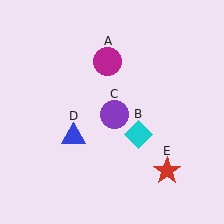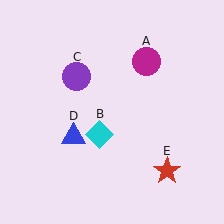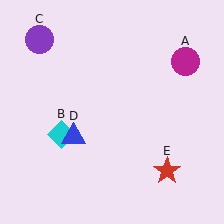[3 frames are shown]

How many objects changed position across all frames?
3 objects changed position: magenta circle (object A), cyan diamond (object B), purple circle (object C).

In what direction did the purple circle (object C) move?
The purple circle (object C) moved up and to the left.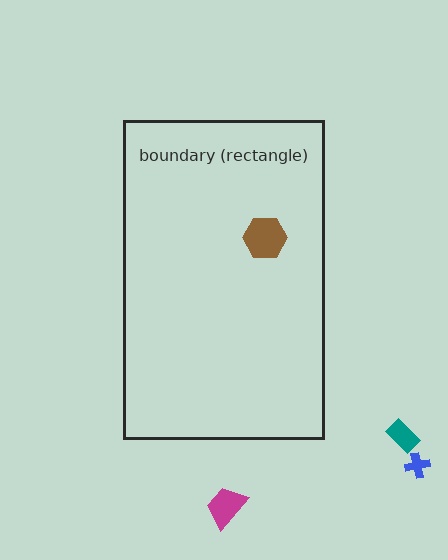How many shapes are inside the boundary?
1 inside, 3 outside.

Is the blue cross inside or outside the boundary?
Outside.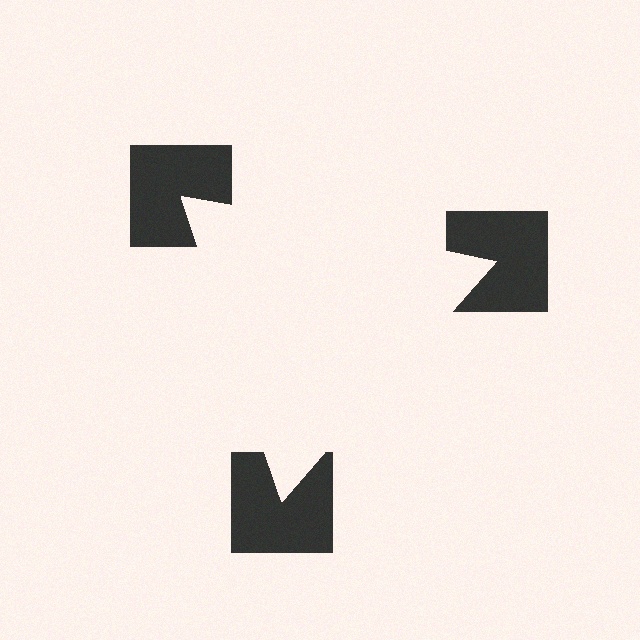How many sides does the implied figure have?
3 sides.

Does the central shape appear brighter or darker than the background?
It typically appears slightly brighter than the background, even though no actual brightness change is drawn.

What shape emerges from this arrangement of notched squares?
An illusory triangle — its edges are inferred from the aligned wedge cuts in the notched squares, not physically drawn.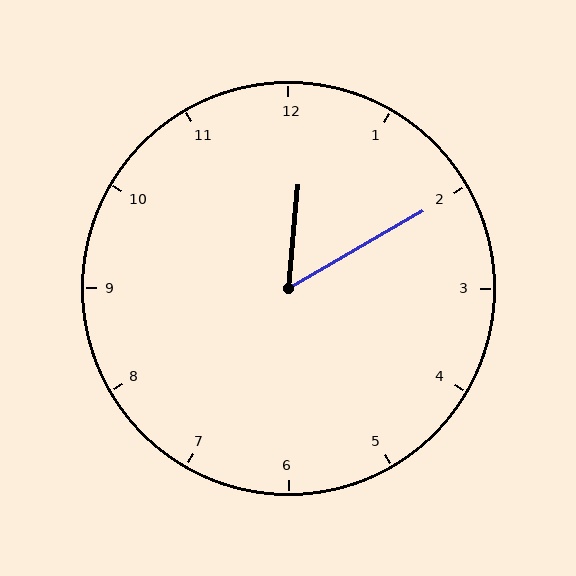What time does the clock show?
12:10.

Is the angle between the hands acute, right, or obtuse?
It is acute.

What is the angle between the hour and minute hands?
Approximately 55 degrees.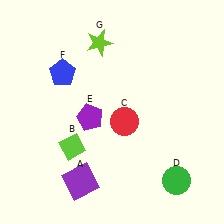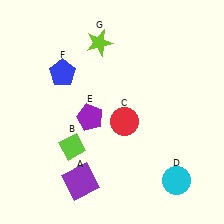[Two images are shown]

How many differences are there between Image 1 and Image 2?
There is 1 difference between the two images.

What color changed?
The circle (D) changed from green in Image 1 to cyan in Image 2.